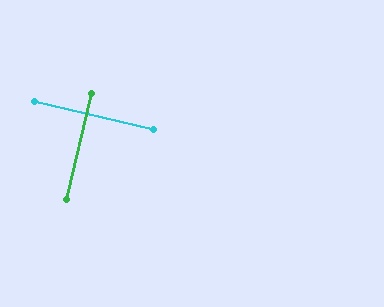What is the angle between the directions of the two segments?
Approximately 90 degrees.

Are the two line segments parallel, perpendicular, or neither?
Perpendicular — they meet at approximately 90°.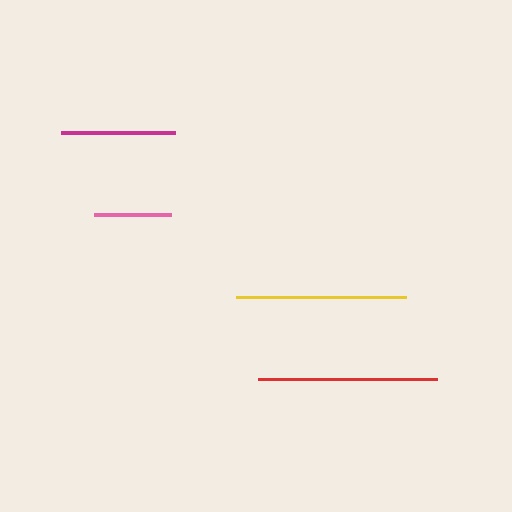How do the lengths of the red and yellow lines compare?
The red and yellow lines are approximately the same length.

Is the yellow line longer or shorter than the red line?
The red line is longer than the yellow line.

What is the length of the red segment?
The red segment is approximately 179 pixels long.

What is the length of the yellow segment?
The yellow segment is approximately 170 pixels long.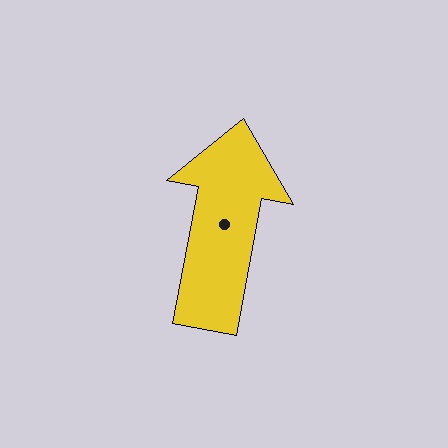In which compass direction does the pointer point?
North.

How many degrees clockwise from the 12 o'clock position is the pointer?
Approximately 11 degrees.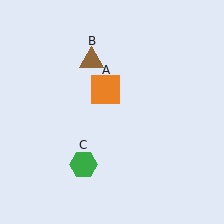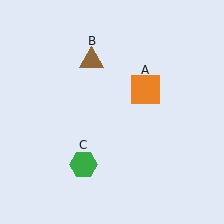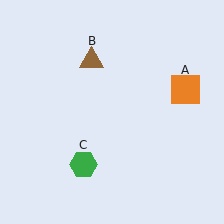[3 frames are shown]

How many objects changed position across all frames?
1 object changed position: orange square (object A).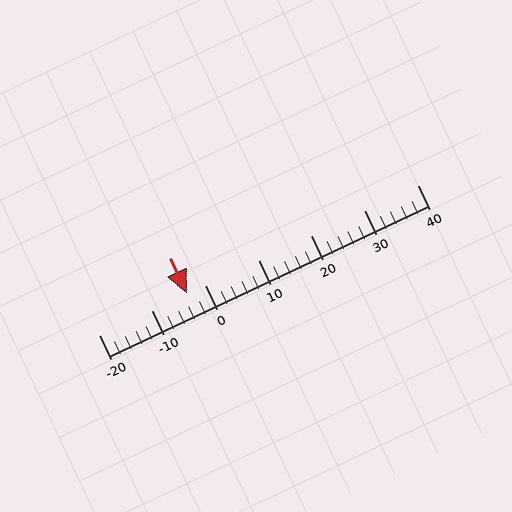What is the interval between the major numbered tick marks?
The major tick marks are spaced 10 units apart.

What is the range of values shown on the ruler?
The ruler shows values from -20 to 40.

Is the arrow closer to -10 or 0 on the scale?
The arrow is closer to 0.